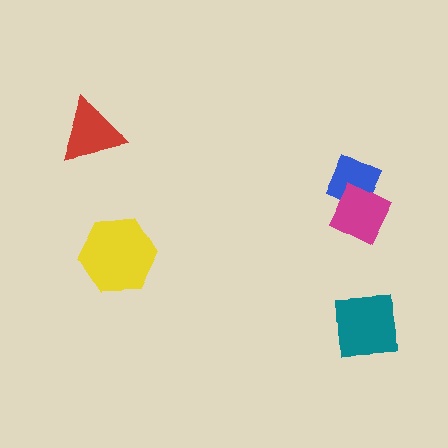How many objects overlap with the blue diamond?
1 object overlaps with the blue diamond.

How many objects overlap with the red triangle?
0 objects overlap with the red triangle.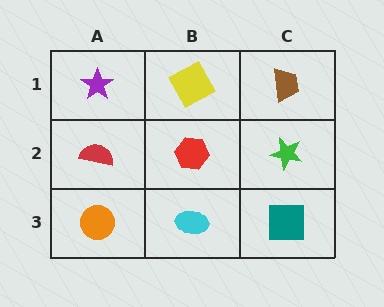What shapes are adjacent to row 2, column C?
A brown trapezoid (row 1, column C), a teal square (row 3, column C), a red hexagon (row 2, column B).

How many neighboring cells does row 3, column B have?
3.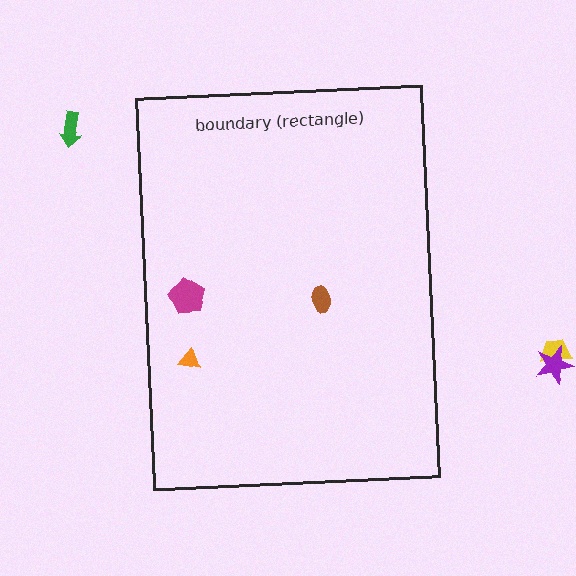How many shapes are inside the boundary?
3 inside, 3 outside.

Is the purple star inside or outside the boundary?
Outside.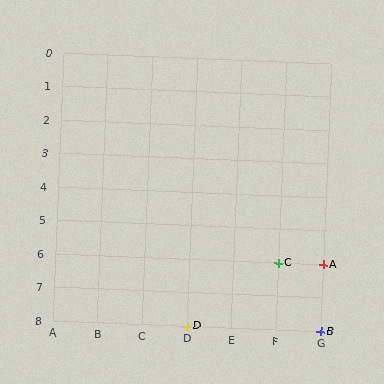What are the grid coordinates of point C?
Point C is at grid coordinates (F, 6).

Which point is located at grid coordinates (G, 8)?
Point B is at (G, 8).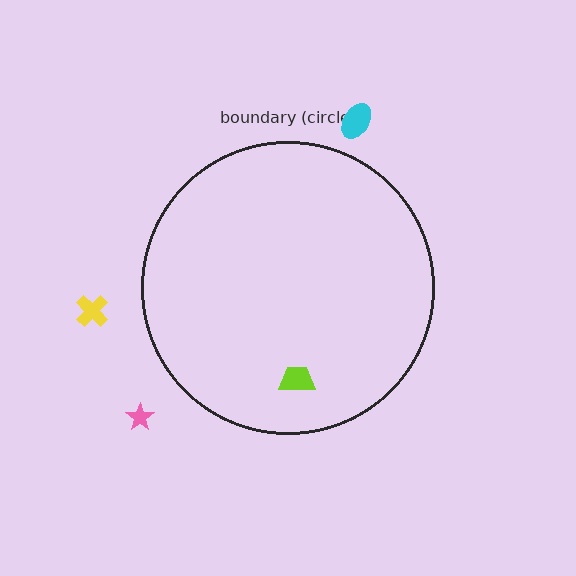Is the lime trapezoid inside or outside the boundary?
Inside.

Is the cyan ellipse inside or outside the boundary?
Outside.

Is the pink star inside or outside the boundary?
Outside.